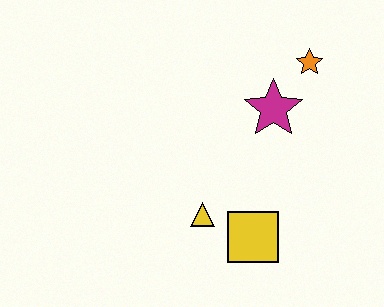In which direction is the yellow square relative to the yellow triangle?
The yellow square is to the right of the yellow triangle.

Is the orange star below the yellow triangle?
No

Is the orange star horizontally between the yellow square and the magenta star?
No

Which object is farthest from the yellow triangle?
The orange star is farthest from the yellow triangle.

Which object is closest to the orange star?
The magenta star is closest to the orange star.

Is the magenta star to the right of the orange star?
No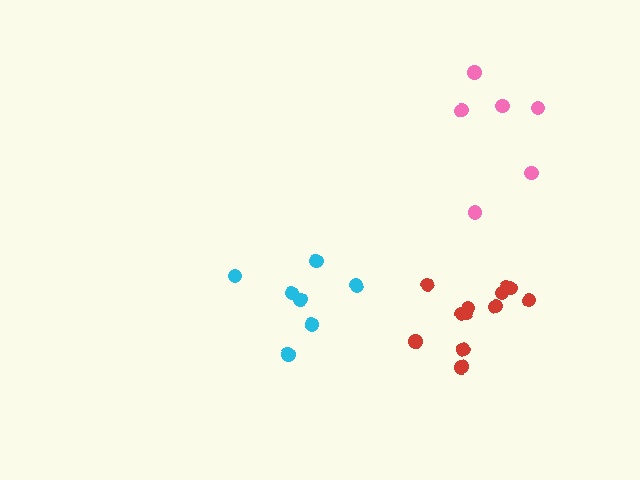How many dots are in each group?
Group 1: 7 dots, Group 2: 12 dots, Group 3: 6 dots (25 total).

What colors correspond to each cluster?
The clusters are colored: cyan, red, pink.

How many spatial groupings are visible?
There are 3 spatial groupings.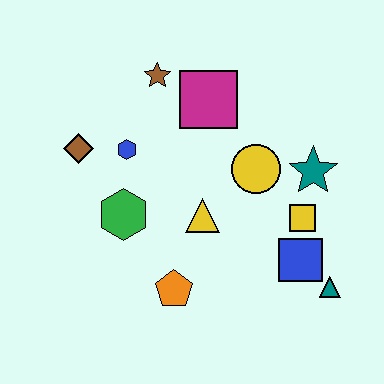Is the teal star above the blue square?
Yes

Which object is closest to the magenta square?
The brown star is closest to the magenta square.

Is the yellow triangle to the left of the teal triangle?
Yes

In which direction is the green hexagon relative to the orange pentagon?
The green hexagon is above the orange pentagon.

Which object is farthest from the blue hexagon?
The teal triangle is farthest from the blue hexagon.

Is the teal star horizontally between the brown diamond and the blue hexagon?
No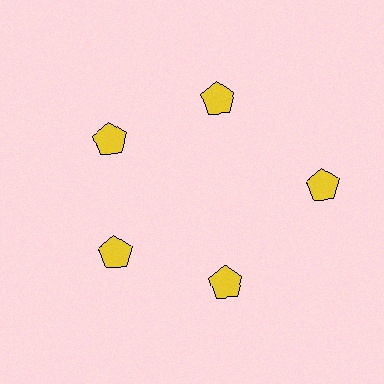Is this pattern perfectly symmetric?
No. The 5 yellow pentagons are arranged in a ring, but one element near the 3 o'clock position is pushed outward from the center, breaking the 5-fold rotational symmetry.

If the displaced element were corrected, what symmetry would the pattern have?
It would have 5-fold rotational symmetry — the pattern would map onto itself every 72 degrees.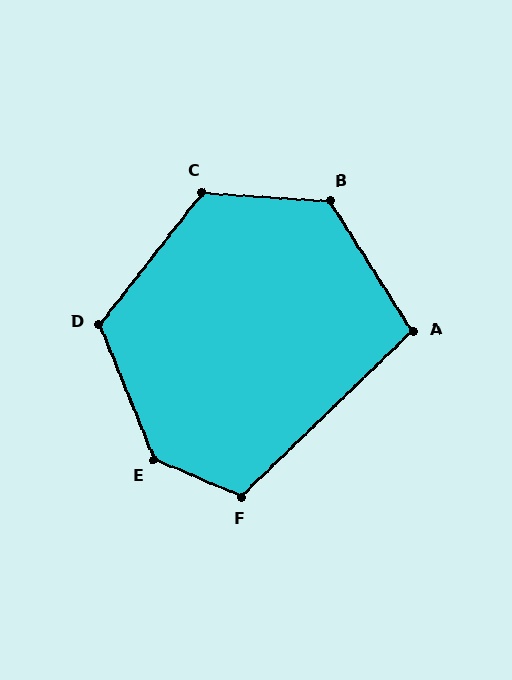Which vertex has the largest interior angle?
E, at approximately 135 degrees.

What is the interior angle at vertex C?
Approximately 124 degrees (obtuse).